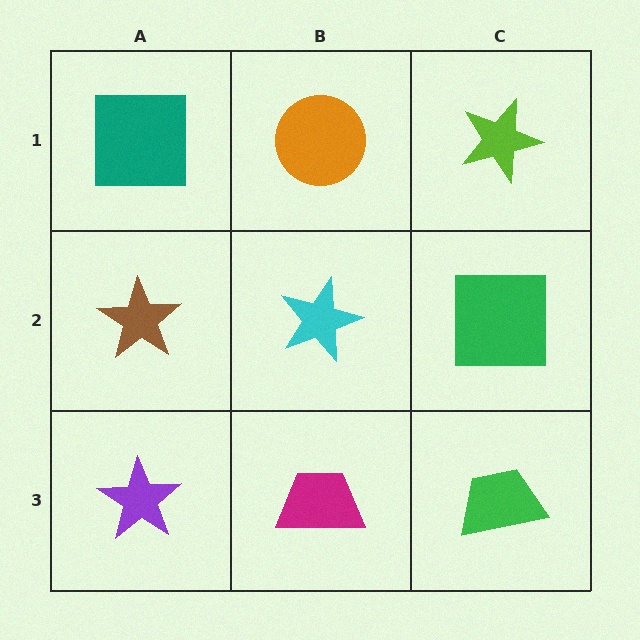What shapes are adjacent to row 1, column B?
A cyan star (row 2, column B), a teal square (row 1, column A), a lime star (row 1, column C).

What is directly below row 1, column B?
A cyan star.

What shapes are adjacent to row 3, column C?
A green square (row 2, column C), a magenta trapezoid (row 3, column B).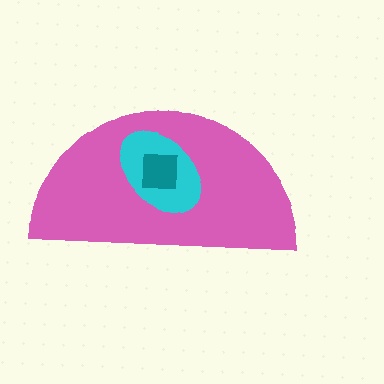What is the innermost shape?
The teal square.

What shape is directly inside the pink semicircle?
The cyan ellipse.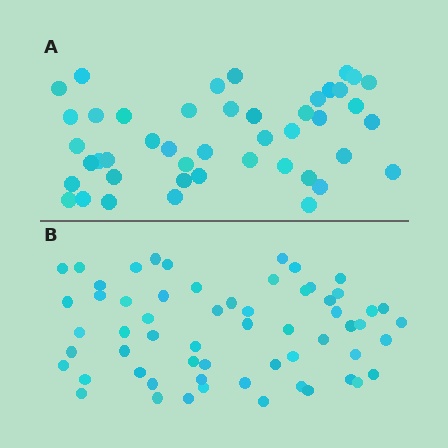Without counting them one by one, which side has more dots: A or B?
Region B (the bottom region) has more dots.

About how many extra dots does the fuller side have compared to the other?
Region B has approximately 15 more dots than region A.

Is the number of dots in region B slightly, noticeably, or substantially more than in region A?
Region B has noticeably more, but not dramatically so. The ratio is roughly 1.3 to 1.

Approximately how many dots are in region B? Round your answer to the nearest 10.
About 60 dots.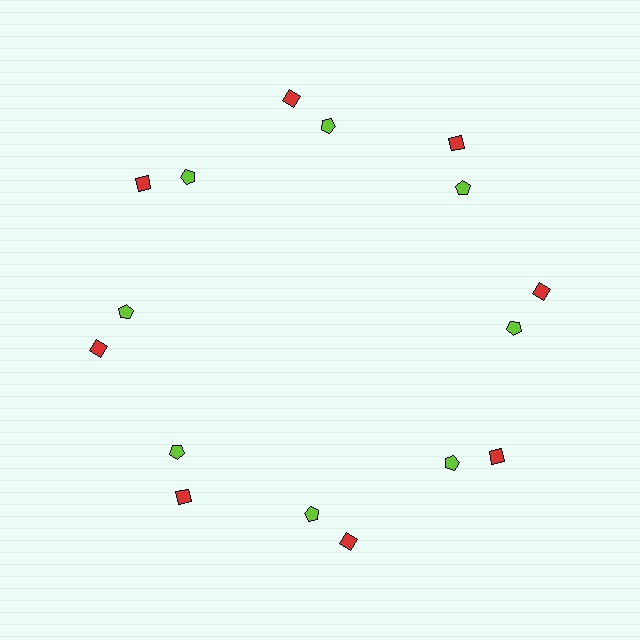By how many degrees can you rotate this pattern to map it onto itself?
The pattern maps onto itself every 45 degrees of rotation.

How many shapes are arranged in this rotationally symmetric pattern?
There are 16 shapes, arranged in 8 groups of 2.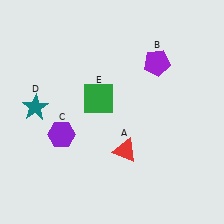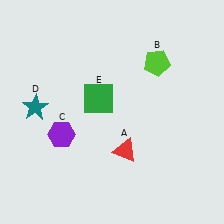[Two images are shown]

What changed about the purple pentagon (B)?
In Image 1, B is purple. In Image 2, it changed to lime.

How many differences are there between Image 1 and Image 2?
There is 1 difference between the two images.